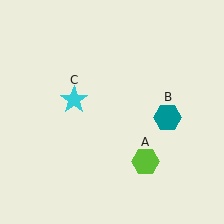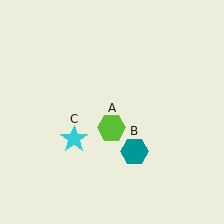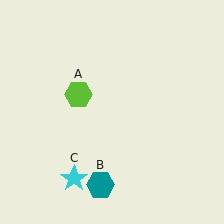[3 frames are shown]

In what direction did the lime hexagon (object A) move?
The lime hexagon (object A) moved up and to the left.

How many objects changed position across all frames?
3 objects changed position: lime hexagon (object A), teal hexagon (object B), cyan star (object C).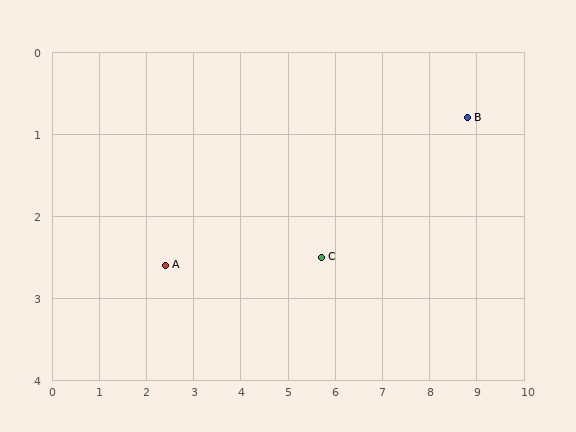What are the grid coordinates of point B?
Point B is at approximately (8.8, 0.8).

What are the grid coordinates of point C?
Point C is at approximately (5.7, 2.5).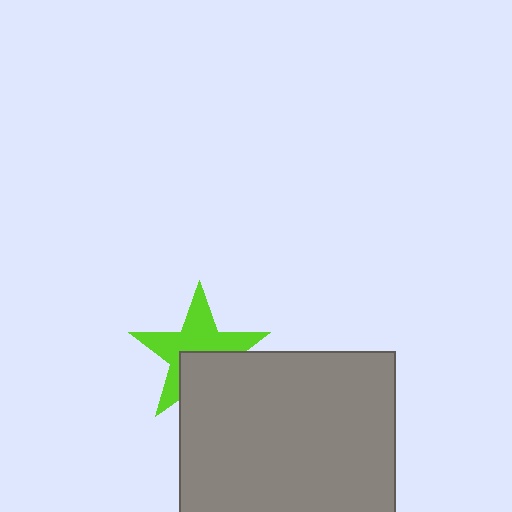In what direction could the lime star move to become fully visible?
The lime star could move up. That would shift it out from behind the gray rectangle entirely.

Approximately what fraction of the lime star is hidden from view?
Roughly 38% of the lime star is hidden behind the gray rectangle.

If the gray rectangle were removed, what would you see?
You would see the complete lime star.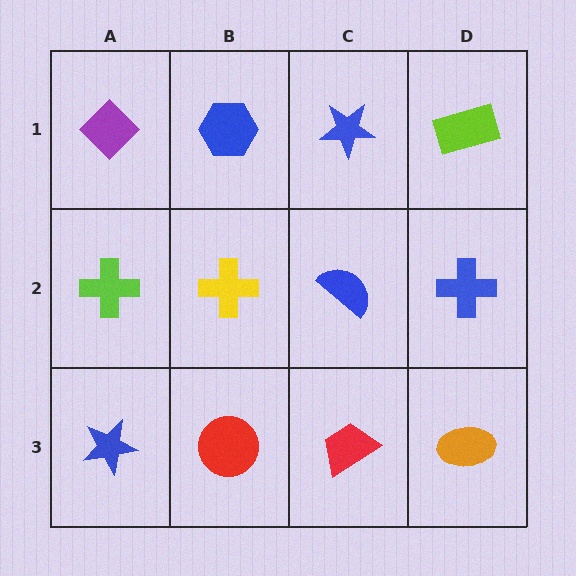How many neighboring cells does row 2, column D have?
3.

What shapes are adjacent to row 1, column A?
A lime cross (row 2, column A), a blue hexagon (row 1, column B).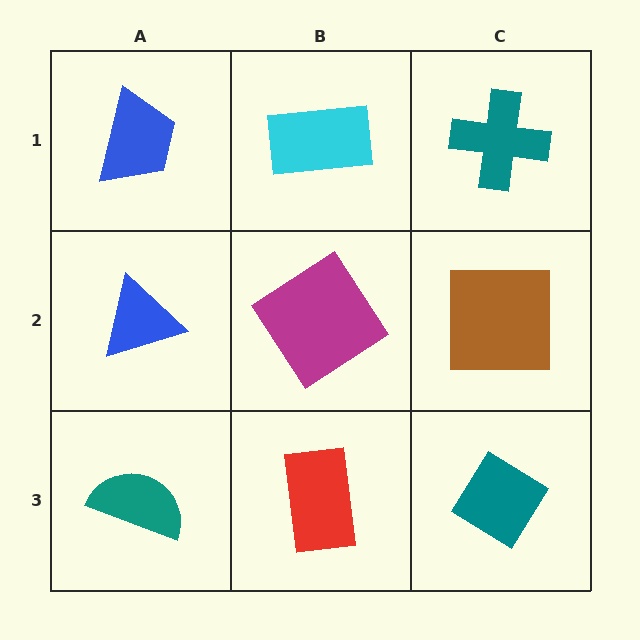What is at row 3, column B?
A red rectangle.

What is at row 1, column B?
A cyan rectangle.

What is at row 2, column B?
A magenta diamond.